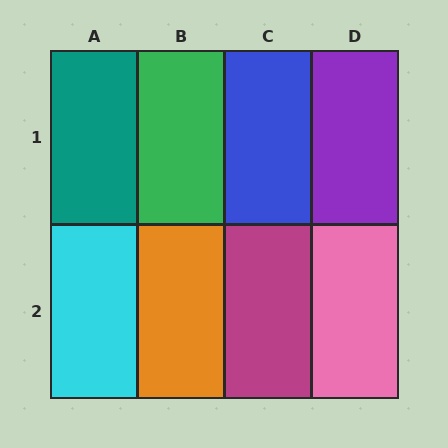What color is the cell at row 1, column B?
Green.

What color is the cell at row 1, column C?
Blue.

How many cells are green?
1 cell is green.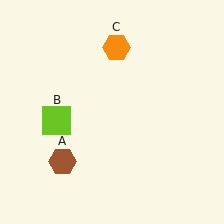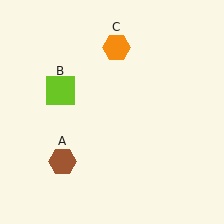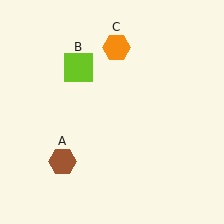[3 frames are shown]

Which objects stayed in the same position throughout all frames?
Brown hexagon (object A) and orange hexagon (object C) remained stationary.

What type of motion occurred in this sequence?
The lime square (object B) rotated clockwise around the center of the scene.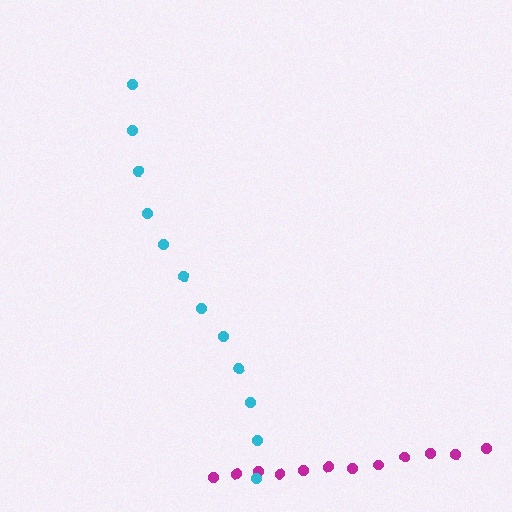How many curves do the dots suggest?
There are 2 distinct paths.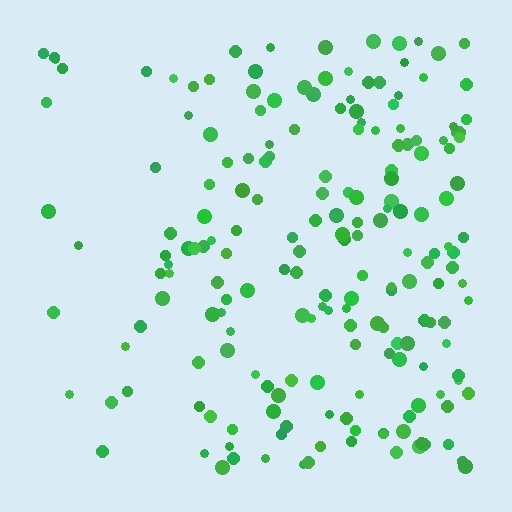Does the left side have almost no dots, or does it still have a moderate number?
Still a moderate number, just noticeably fewer than the right.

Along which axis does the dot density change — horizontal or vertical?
Horizontal.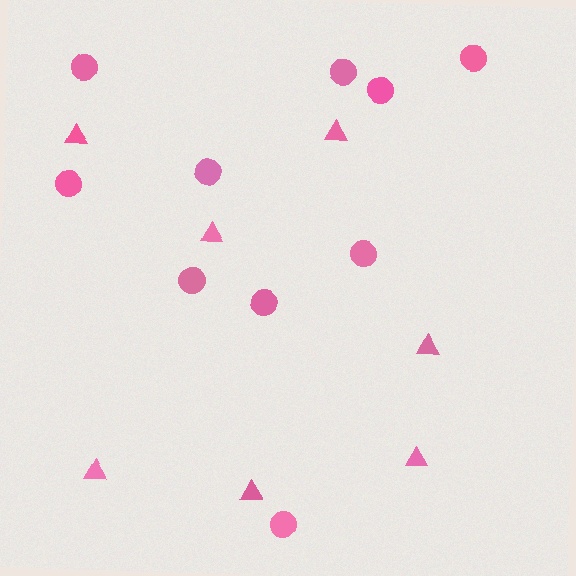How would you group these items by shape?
There are 2 groups: one group of circles (10) and one group of triangles (7).